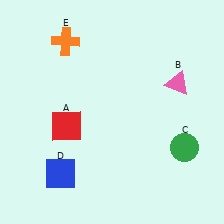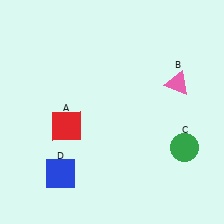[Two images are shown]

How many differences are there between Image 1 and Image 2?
There is 1 difference between the two images.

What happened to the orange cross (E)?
The orange cross (E) was removed in Image 2. It was in the top-left area of Image 1.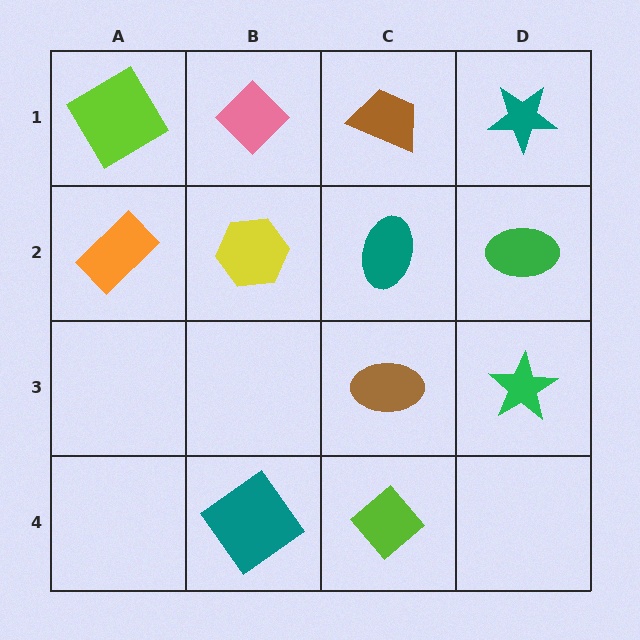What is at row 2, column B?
A yellow hexagon.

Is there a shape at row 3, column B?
No, that cell is empty.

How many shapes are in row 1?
4 shapes.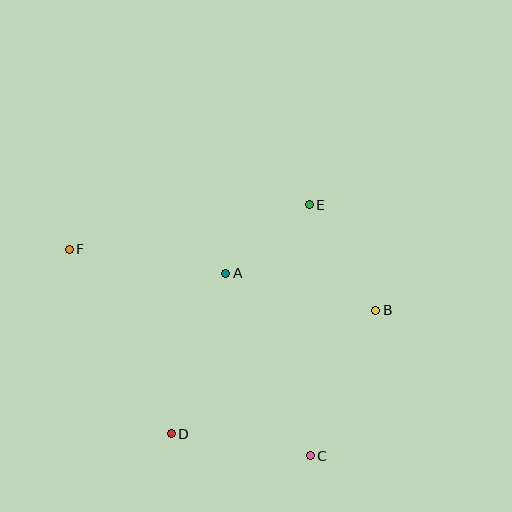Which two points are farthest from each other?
Points C and F are farthest from each other.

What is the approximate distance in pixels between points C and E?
The distance between C and E is approximately 251 pixels.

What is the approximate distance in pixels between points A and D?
The distance between A and D is approximately 169 pixels.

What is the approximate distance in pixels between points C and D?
The distance between C and D is approximately 141 pixels.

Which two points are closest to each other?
Points A and E are closest to each other.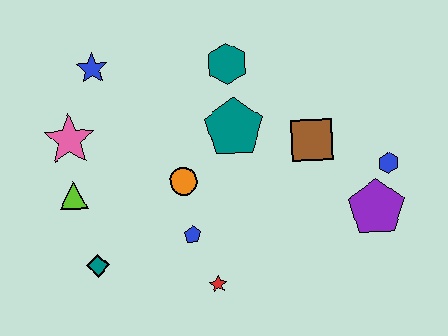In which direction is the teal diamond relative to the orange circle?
The teal diamond is to the left of the orange circle.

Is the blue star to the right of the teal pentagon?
No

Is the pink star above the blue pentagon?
Yes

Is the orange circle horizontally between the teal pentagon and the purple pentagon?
No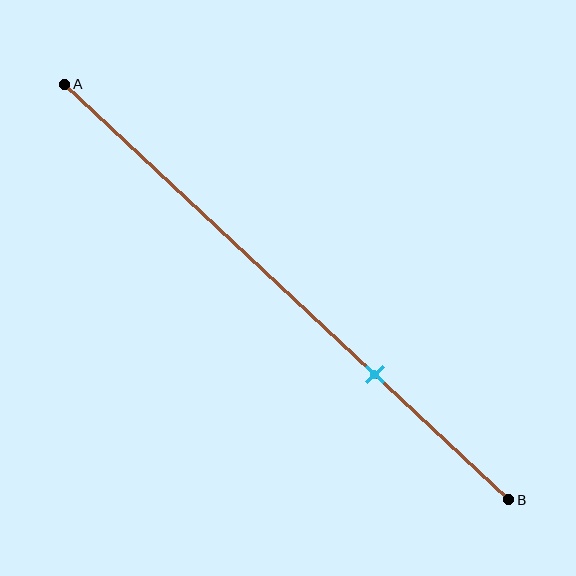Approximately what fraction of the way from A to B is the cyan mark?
The cyan mark is approximately 70% of the way from A to B.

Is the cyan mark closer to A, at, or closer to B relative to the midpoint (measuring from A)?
The cyan mark is closer to point B than the midpoint of segment AB.